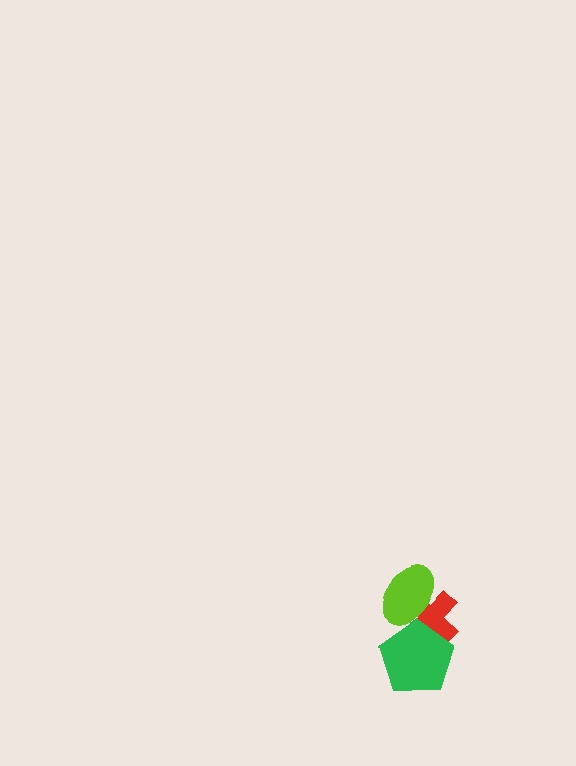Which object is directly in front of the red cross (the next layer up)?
The lime ellipse is directly in front of the red cross.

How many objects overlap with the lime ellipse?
2 objects overlap with the lime ellipse.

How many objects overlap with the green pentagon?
2 objects overlap with the green pentagon.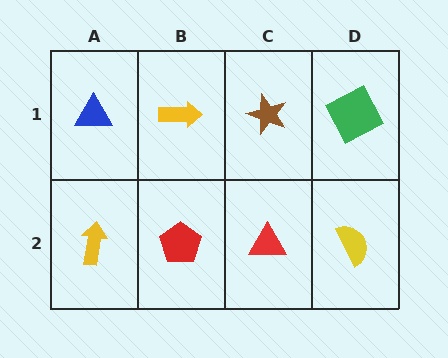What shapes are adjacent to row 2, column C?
A brown star (row 1, column C), a red pentagon (row 2, column B), a yellow semicircle (row 2, column D).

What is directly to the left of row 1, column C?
A yellow arrow.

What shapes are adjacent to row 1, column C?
A red triangle (row 2, column C), a yellow arrow (row 1, column B), a green square (row 1, column D).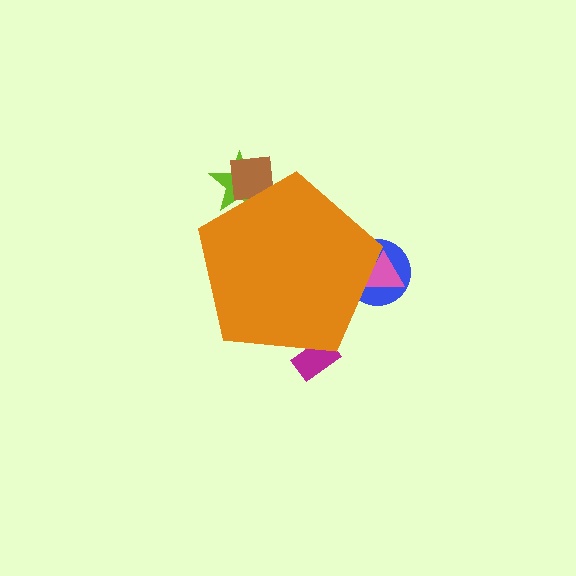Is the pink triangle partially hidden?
Yes, the pink triangle is partially hidden behind the orange pentagon.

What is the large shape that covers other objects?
An orange pentagon.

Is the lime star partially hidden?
Yes, the lime star is partially hidden behind the orange pentagon.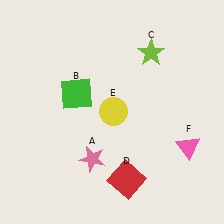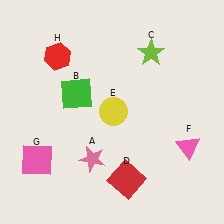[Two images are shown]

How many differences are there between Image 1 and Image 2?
There are 2 differences between the two images.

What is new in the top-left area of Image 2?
A red hexagon (H) was added in the top-left area of Image 2.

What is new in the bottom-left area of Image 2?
A pink square (G) was added in the bottom-left area of Image 2.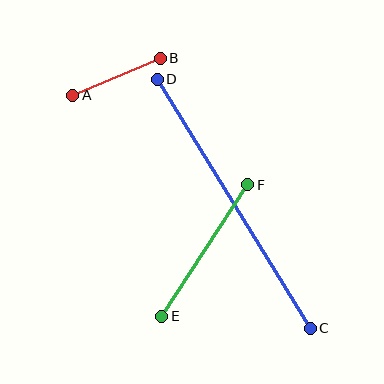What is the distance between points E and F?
The distance is approximately 158 pixels.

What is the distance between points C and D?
The distance is approximately 292 pixels.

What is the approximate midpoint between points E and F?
The midpoint is at approximately (205, 250) pixels.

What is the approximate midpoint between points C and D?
The midpoint is at approximately (234, 204) pixels.